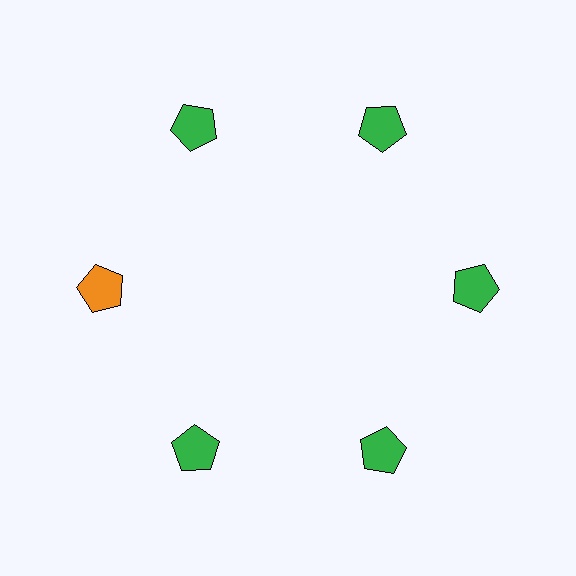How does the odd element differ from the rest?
It has a different color: orange instead of green.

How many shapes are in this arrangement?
There are 6 shapes arranged in a ring pattern.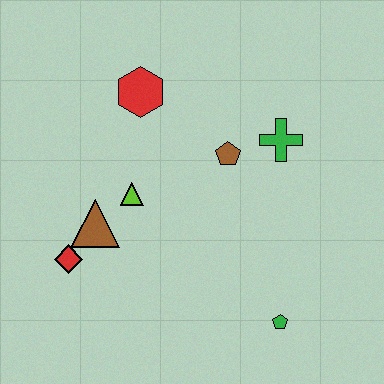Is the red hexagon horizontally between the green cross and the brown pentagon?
No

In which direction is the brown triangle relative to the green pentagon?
The brown triangle is to the left of the green pentagon.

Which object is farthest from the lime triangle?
The green pentagon is farthest from the lime triangle.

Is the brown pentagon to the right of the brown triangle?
Yes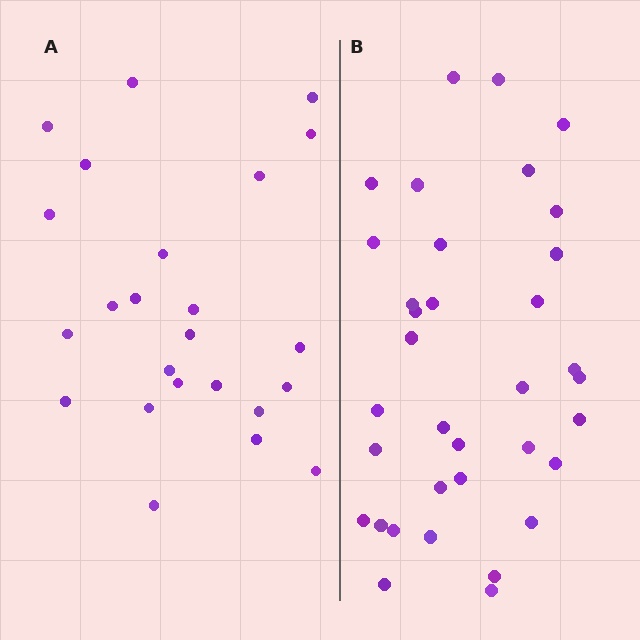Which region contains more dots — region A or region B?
Region B (the right region) has more dots.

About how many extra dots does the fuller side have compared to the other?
Region B has roughly 12 or so more dots than region A.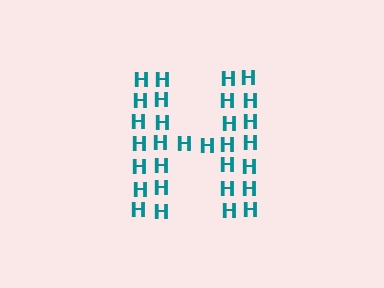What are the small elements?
The small elements are letter H's.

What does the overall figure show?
The overall figure shows the letter H.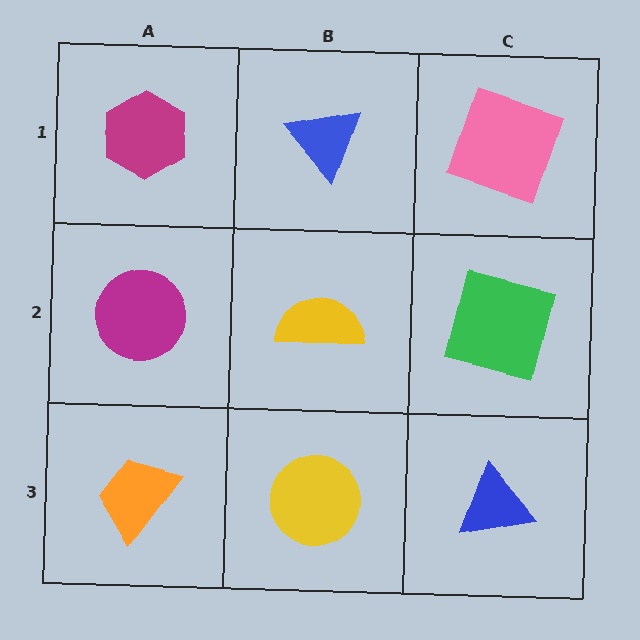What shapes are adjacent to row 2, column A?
A magenta hexagon (row 1, column A), an orange trapezoid (row 3, column A), a yellow semicircle (row 2, column B).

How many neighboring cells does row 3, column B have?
3.